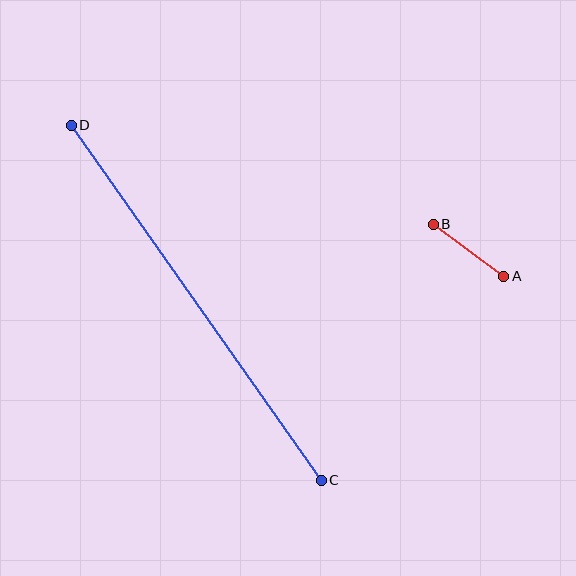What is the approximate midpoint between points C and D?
The midpoint is at approximately (196, 303) pixels.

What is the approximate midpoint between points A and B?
The midpoint is at approximately (468, 250) pixels.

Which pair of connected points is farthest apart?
Points C and D are farthest apart.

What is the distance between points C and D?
The distance is approximately 434 pixels.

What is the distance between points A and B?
The distance is approximately 88 pixels.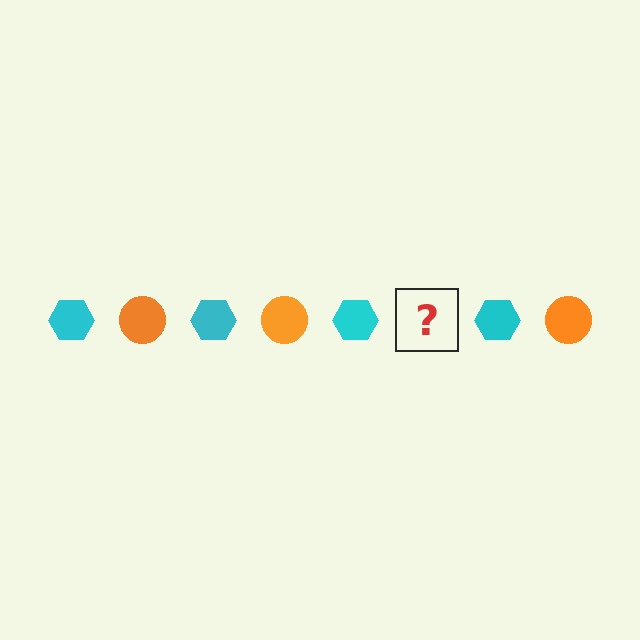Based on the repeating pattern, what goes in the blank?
The blank should be an orange circle.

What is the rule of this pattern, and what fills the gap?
The rule is that the pattern alternates between cyan hexagon and orange circle. The gap should be filled with an orange circle.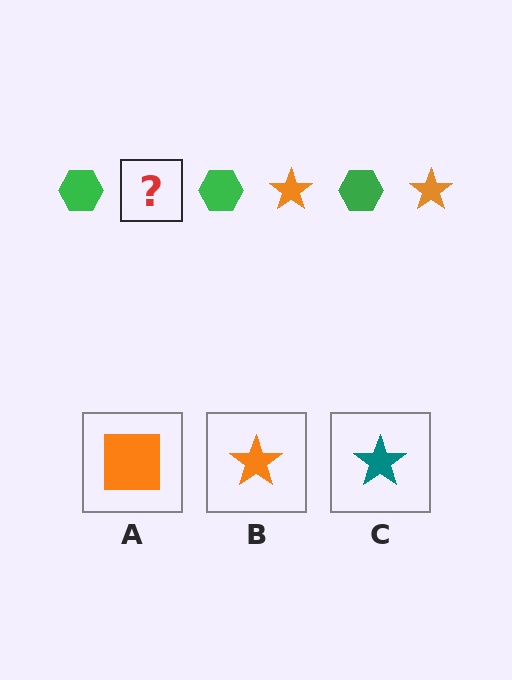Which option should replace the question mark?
Option B.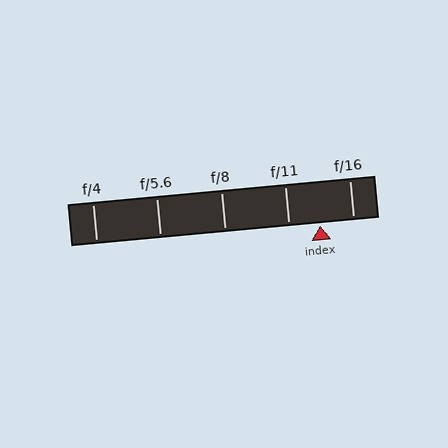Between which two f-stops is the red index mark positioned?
The index mark is between f/11 and f/16.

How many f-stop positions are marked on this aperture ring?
There are 5 f-stop positions marked.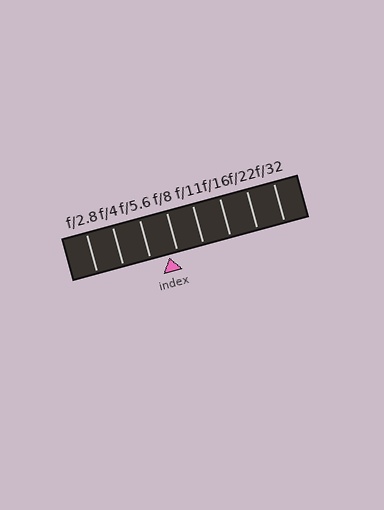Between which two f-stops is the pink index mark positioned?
The index mark is between f/5.6 and f/8.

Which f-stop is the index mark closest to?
The index mark is closest to f/8.